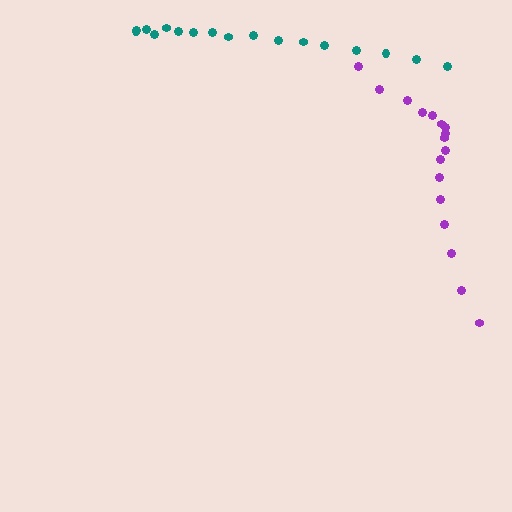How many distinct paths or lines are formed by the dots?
There are 2 distinct paths.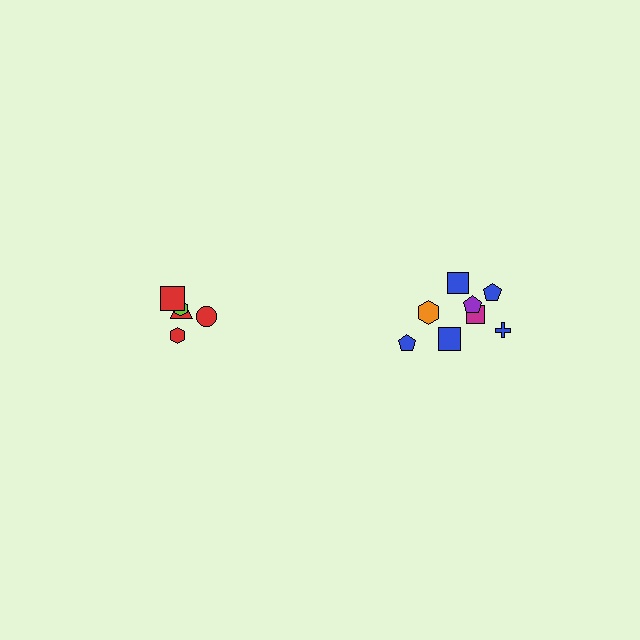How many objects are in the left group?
There are 5 objects.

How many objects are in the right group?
There are 8 objects.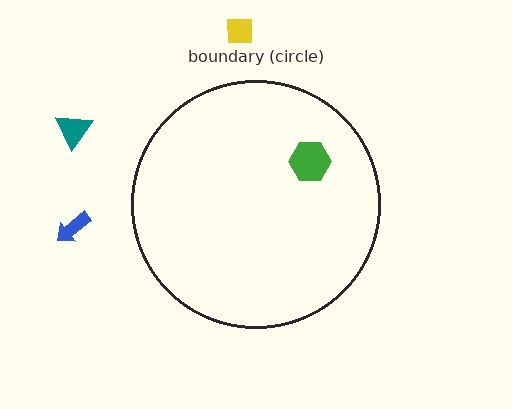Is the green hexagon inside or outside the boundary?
Inside.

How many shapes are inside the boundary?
1 inside, 3 outside.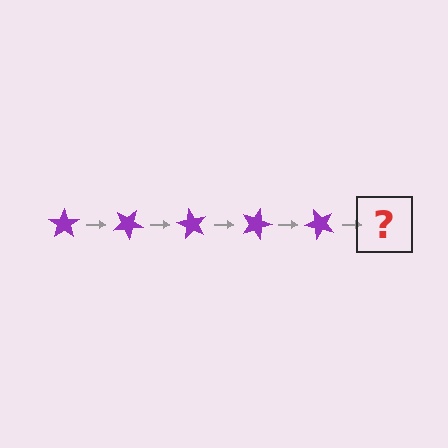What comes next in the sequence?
The next element should be a purple star rotated 150 degrees.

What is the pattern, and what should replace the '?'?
The pattern is that the star rotates 30 degrees each step. The '?' should be a purple star rotated 150 degrees.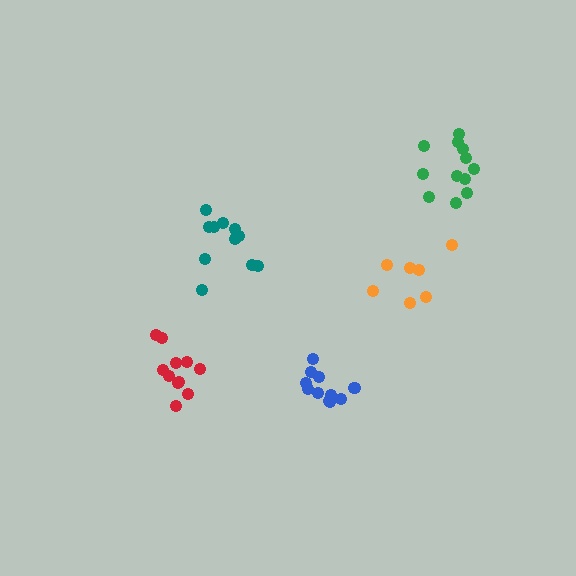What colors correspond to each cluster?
The clusters are colored: teal, green, blue, orange, red.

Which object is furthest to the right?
The green cluster is rightmost.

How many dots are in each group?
Group 1: 11 dots, Group 2: 12 dots, Group 3: 12 dots, Group 4: 7 dots, Group 5: 11 dots (53 total).